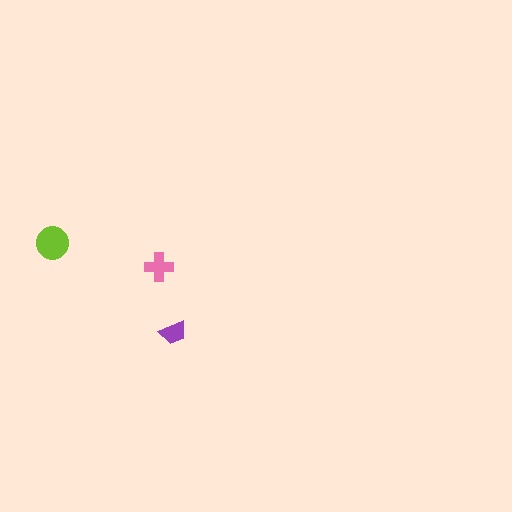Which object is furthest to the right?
The purple trapezoid is rightmost.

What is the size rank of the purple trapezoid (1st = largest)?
3rd.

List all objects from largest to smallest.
The lime circle, the pink cross, the purple trapezoid.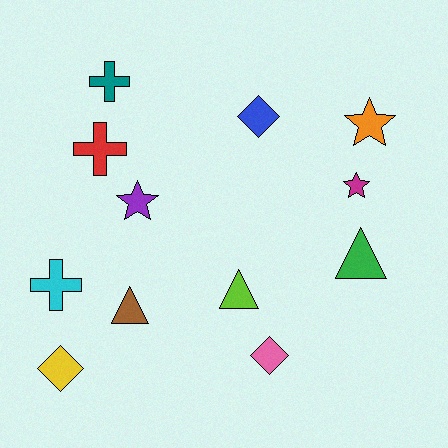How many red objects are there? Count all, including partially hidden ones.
There is 1 red object.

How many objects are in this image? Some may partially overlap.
There are 12 objects.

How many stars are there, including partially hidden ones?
There are 3 stars.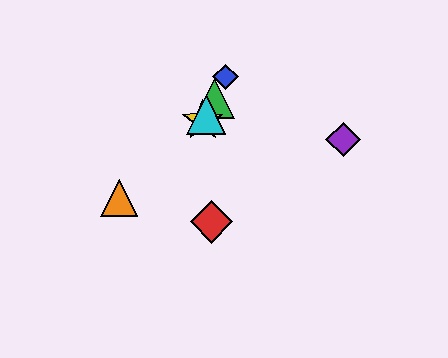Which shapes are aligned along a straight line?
The blue diamond, the green triangle, the yellow star, the cyan triangle are aligned along a straight line.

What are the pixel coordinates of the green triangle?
The green triangle is at (215, 98).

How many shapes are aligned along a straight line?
4 shapes (the blue diamond, the green triangle, the yellow star, the cyan triangle) are aligned along a straight line.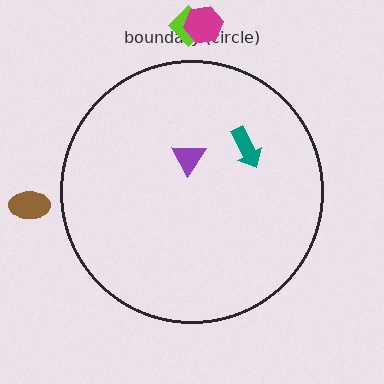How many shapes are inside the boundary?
2 inside, 3 outside.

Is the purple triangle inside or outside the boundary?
Inside.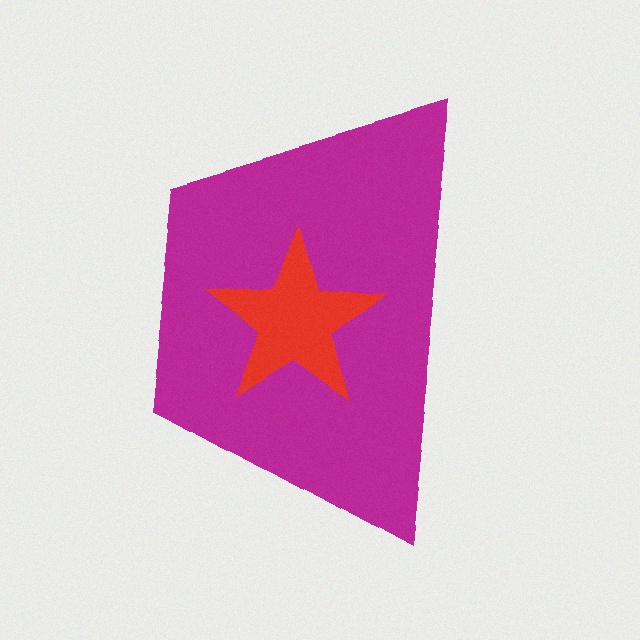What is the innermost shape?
The red star.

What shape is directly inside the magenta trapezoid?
The red star.